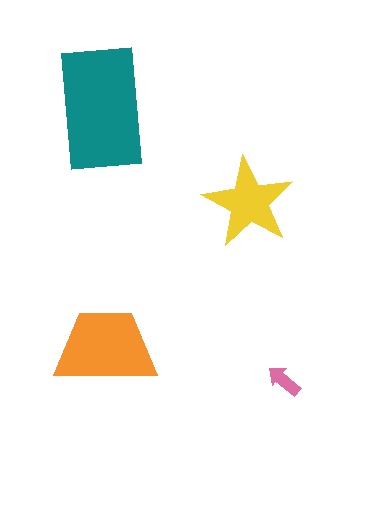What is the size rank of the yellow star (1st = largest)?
3rd.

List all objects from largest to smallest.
The teal rectangle, the orange trapezoid, the yellow star, the pink arrow.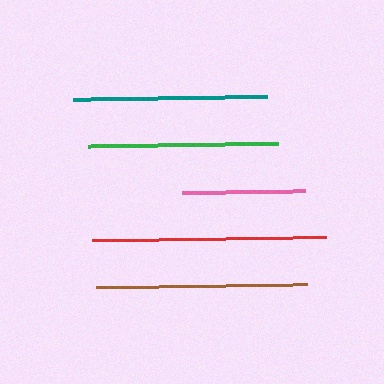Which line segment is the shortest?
The pink line is the shortest at approximately 123 pixels.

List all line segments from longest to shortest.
From longest to shortest: red, brown, teal, green, pink.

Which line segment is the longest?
The red line is the longest at approximately 234 pixels.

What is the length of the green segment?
The green segment is approximately 190 pixels long.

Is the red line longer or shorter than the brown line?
The red line is longer than the brown line.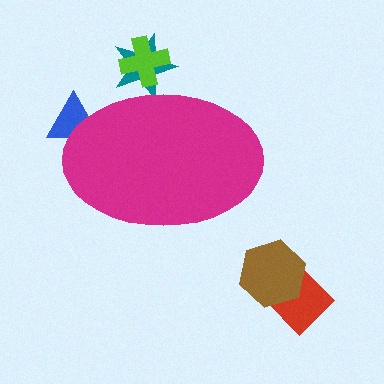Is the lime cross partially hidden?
Yes, the lime cross is partially hidden behind the magenta ellipse.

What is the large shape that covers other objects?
A magenta ellipse.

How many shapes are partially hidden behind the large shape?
3 shapes are partially hidden.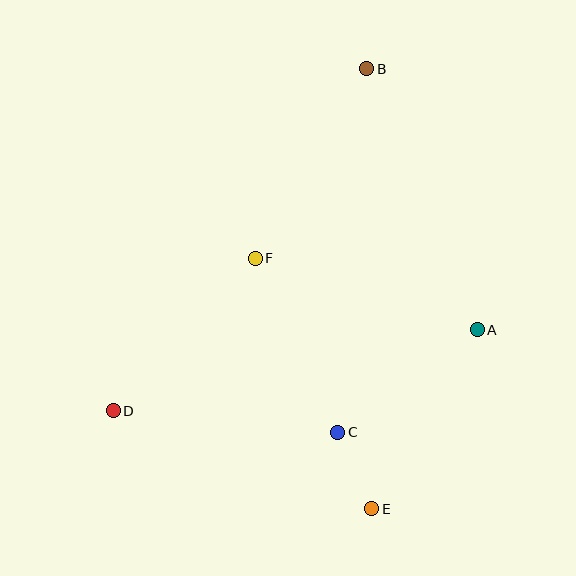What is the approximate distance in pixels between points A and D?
The distance between A and D is approximately 373 pixels.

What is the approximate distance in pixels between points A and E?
The distance between A and E is approximately 208 pixels.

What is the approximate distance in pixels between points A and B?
The distance between A and B is approximately 283 pixels.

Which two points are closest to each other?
Points C and E are closest to each other.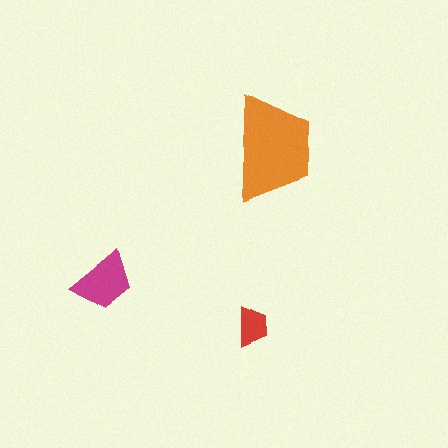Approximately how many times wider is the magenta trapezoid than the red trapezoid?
About 1.5 times wider.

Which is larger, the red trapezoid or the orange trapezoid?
The orange one.